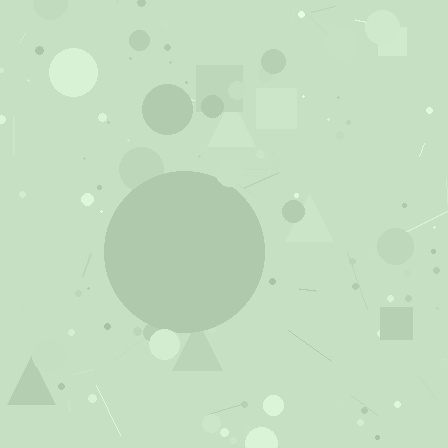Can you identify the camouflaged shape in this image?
The camouflaged shape is a circle.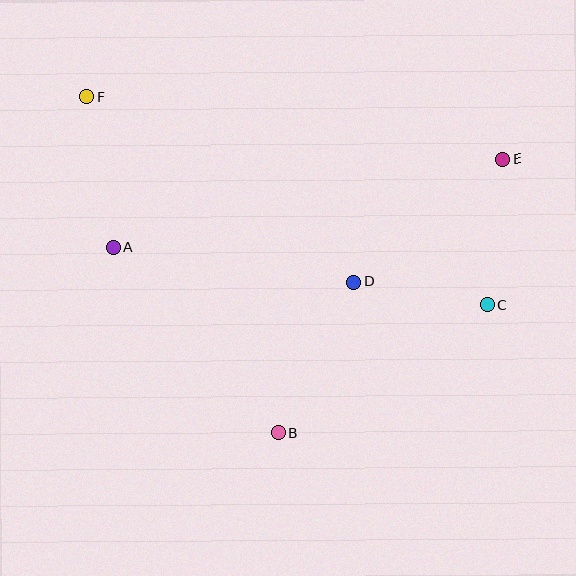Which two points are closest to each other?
Points C and D are closest to each other.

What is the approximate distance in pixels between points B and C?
The distance between B and C is approximately 245 pixels.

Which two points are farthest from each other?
Points C and F are farthest from each other.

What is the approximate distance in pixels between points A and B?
The distance between A and B is approximately 248 pixels.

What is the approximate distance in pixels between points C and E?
The distance between C and E is approximately 147 pixels.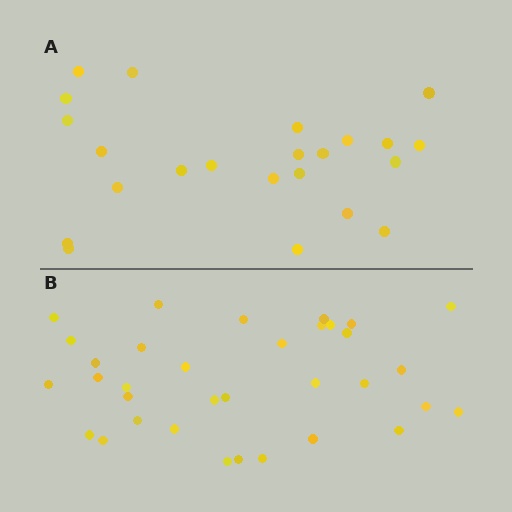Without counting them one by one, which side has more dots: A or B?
Region B (the bottom region) has more dots.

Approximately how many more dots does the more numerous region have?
Region B has roughly 12 or so more dots than region A.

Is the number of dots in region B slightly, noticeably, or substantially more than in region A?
Region B has substantially more. The ratio is roughly 1.5 to 1.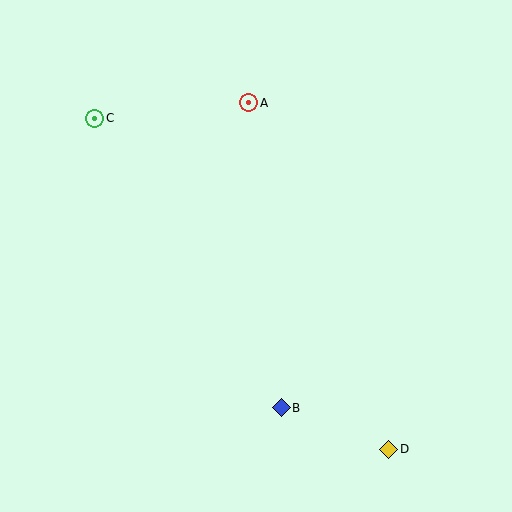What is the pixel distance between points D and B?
The distance between D and B is 115 pixels.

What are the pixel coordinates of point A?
Point A is at (249, 103).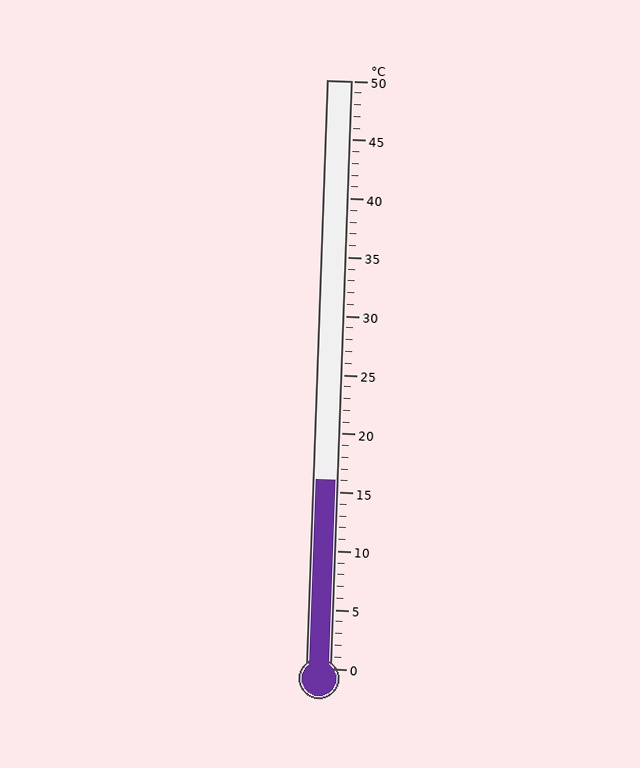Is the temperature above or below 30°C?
The temperature is below 30°C.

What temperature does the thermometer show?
The thermometer shows approximately 16°C.